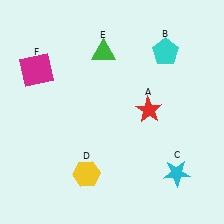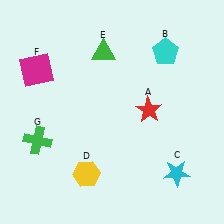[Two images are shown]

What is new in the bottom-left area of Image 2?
A green cross (G) was added in the bottom-left area of Image 2.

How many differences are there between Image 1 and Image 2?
There is 1 difference between the two images.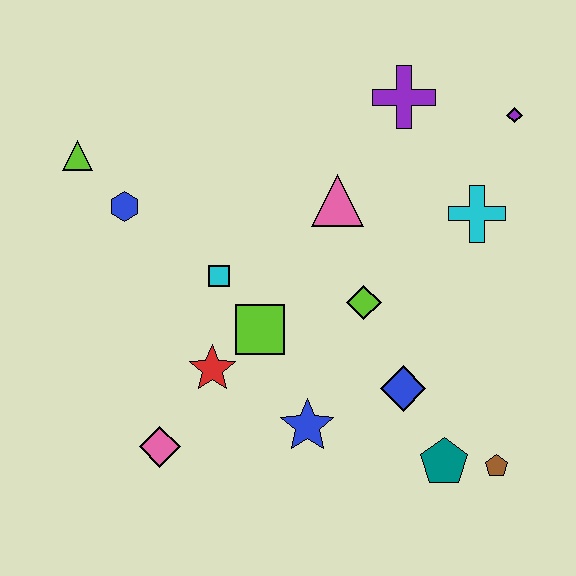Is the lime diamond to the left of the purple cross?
Yes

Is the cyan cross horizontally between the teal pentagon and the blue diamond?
No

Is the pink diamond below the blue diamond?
Yes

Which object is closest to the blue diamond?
The teal pentagon is closest to the blue diamond.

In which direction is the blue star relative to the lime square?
The blue star is below the lime square.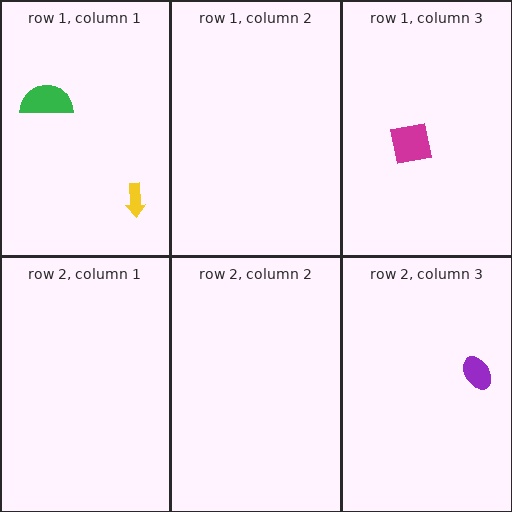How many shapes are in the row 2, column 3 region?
1.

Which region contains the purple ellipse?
The row 2, column 3 region.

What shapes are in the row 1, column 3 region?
The magenta square.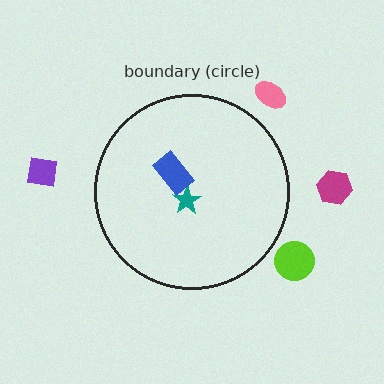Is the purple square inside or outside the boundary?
Outside.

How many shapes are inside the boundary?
2 inside, 4 outside.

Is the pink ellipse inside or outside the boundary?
Outside.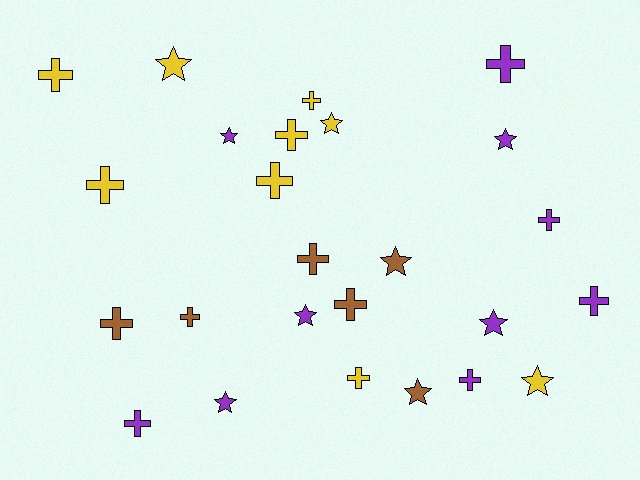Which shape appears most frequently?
Cross, with 15 objects.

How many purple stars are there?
There are 5 purple stars.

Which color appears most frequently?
Purple, with 10 objects.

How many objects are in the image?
There are 25 objects.